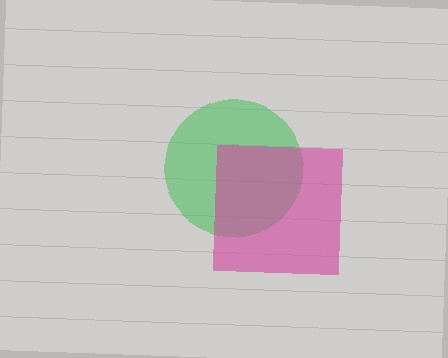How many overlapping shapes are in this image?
There are 2 overlapping shapes in the image.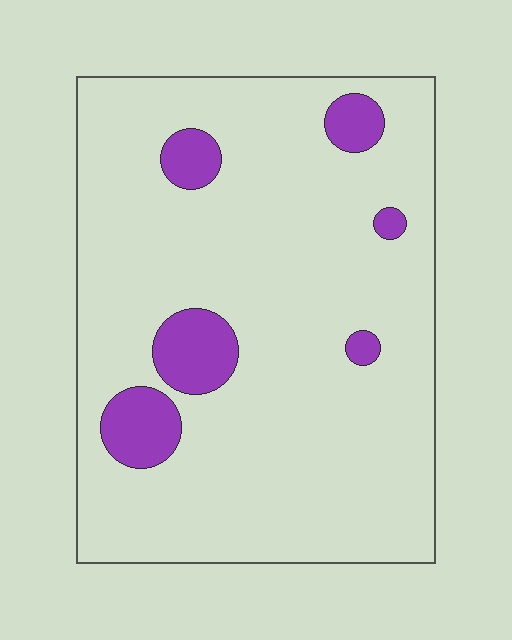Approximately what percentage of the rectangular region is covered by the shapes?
Approximately 10%.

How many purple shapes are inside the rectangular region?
6.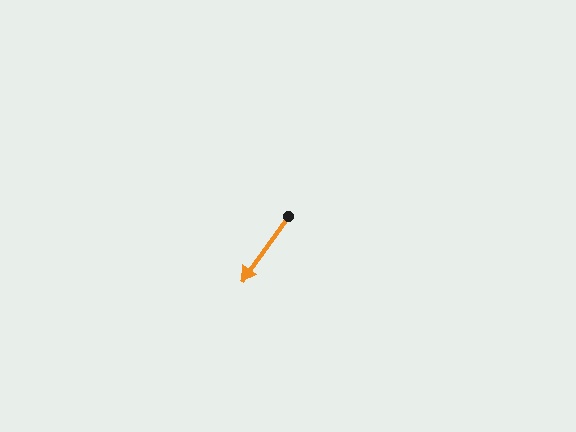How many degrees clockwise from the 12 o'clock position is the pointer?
Approximately 216 degrees.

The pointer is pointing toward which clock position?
Roughly 7 o'clock.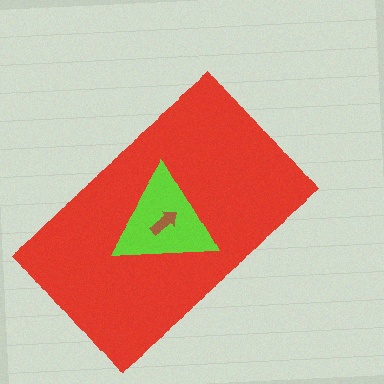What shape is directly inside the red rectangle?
The lime triangle.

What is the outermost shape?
The red rectangle.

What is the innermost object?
The brown arrow.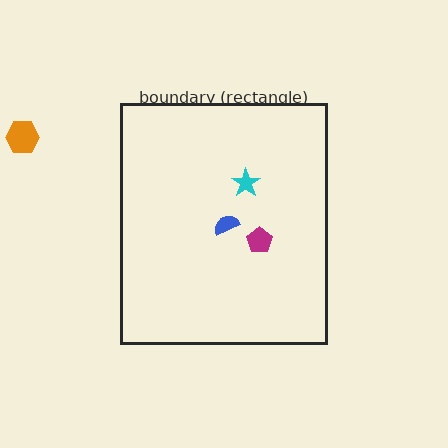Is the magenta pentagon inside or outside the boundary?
Inside.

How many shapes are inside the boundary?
3 inside, 1 outside.